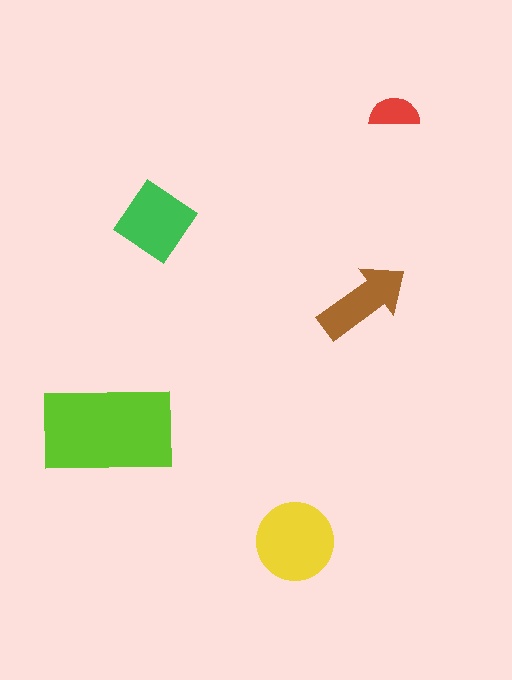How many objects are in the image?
There are 5 objects in the image.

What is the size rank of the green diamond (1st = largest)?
3rd.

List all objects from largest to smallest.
The lime rectangle, the yellow circle, the green diamond, the brown arrow, the red semicircle.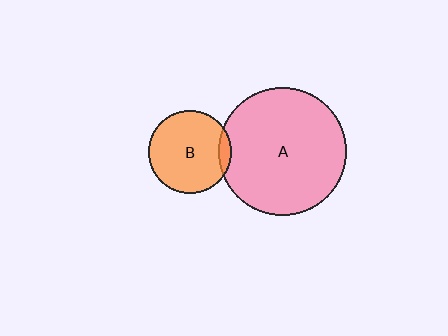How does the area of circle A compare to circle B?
Approximately 2.4 times.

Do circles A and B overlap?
Yes.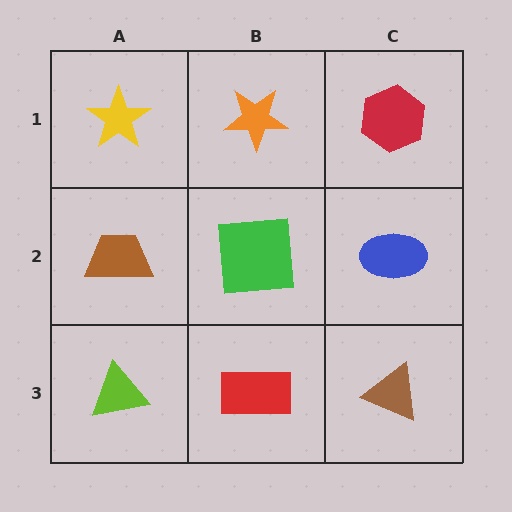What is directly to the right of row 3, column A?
A red rectangle.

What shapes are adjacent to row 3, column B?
A green square (row 2, column B), a lime triangle (row 3, column A), a brown triangle (row 3, column C).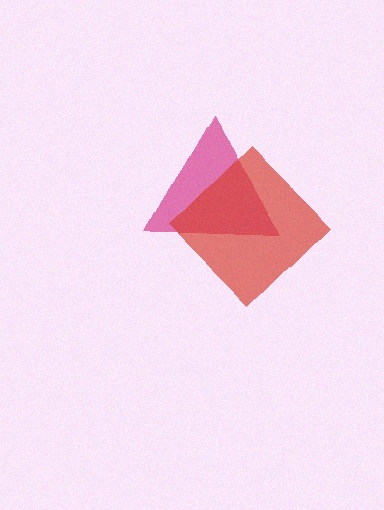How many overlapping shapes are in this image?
There are 2 overlapping shapes in the image.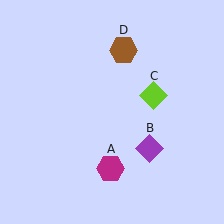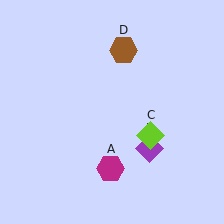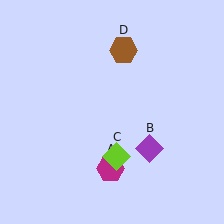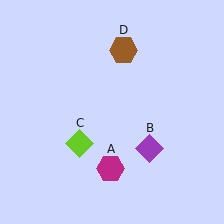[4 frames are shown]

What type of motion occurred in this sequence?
The lime diamond (object C) rotated clockwise around the center of the scene.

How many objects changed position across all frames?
1 object changed position: lime diamond (object C).